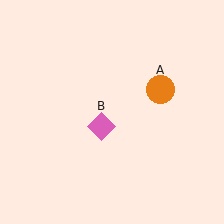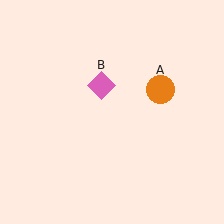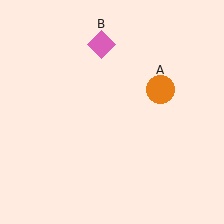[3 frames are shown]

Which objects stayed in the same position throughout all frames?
Orange circle (object A) remained stationary.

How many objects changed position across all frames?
1 object changed position: pink diamond (object B).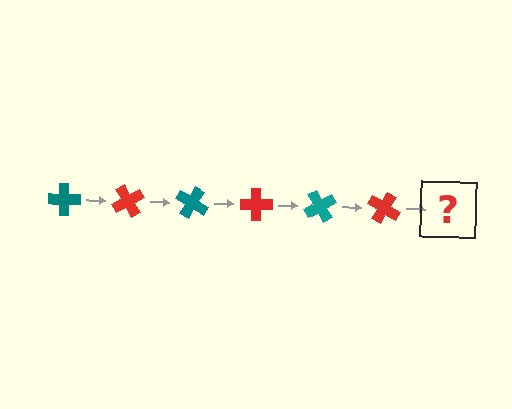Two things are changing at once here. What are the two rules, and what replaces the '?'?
The two rules are that it rotates 60 degrees each step and the color cycles through teal and red. The '?' should be a teal cross, rotated 360 degrees from the start.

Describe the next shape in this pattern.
It should be a teal cross, rotated 360 degrees from the start.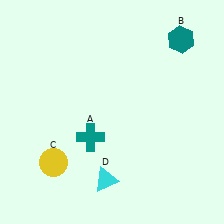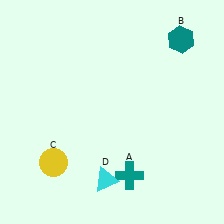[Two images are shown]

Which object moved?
The teal cross (A) moved right.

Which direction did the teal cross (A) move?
The teal cross (A) moved right.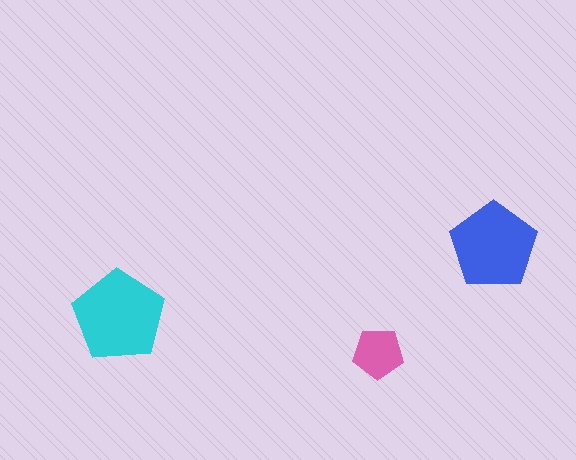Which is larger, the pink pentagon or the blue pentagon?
The blue one.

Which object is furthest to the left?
The cyan pentagon is leftmost.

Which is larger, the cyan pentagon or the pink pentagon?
The cyan one.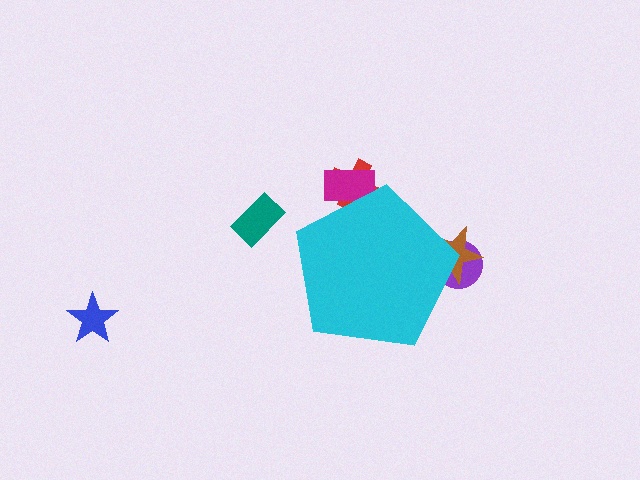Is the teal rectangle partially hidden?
No, the teal rectangle is fully visible.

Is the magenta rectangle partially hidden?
Yes, the magenta rectangle is partially hidden behind the cyan pentagon.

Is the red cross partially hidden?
Yes, the red cross is partially hidden behind the cyan pentagon.